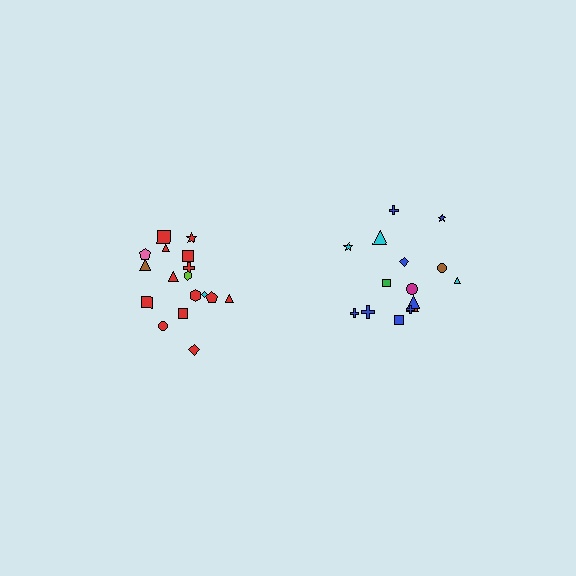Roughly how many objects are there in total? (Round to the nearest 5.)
Roughly 35 objects in total.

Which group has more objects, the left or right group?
The left group.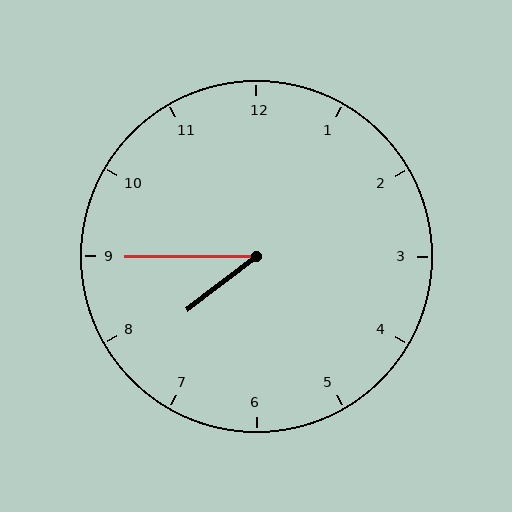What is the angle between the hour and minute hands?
Approximately 38 degrees.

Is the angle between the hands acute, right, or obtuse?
It is acute.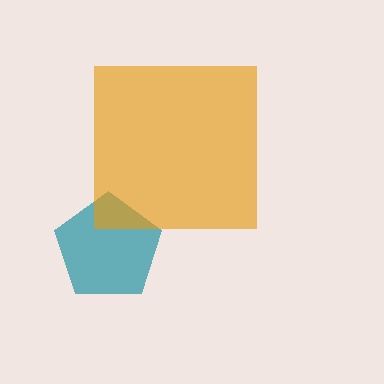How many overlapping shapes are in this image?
There are 2 overlapping shapes in the image.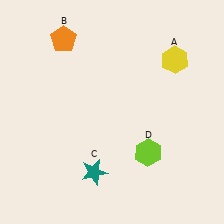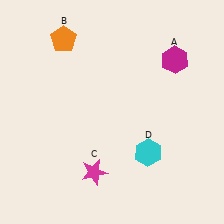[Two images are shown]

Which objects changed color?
A changed from yellow to magenta. C changed from teal to magenta. D changed from lime to cyan.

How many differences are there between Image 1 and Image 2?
There are 3 differences between the two images.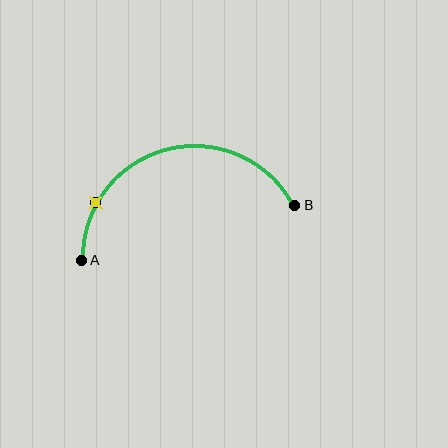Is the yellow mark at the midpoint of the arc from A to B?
No. The yellow mark lies on the arc but is closer to endpoint A. The arc midpoint would be at the point on the curve equidistant along the arc from both A and B.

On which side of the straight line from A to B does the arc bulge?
The arc bulges above the straight line connecting A and B.